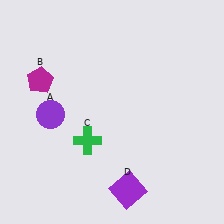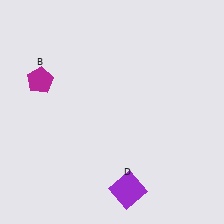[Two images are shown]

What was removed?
The green cross (C), the purple circle (A) were removed in Image 2.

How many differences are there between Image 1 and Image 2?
There are 2 differences between the two images.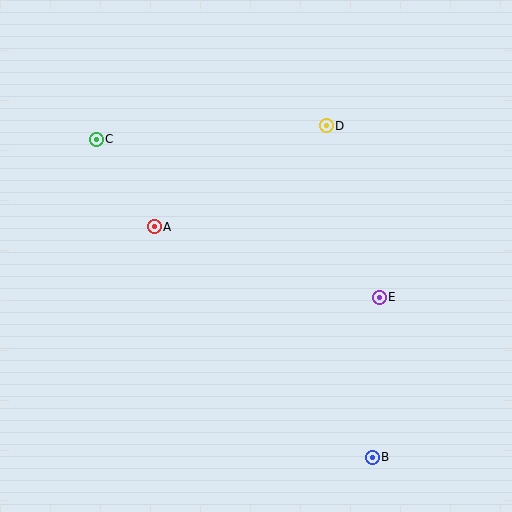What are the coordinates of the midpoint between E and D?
The midpoint between E and D is at (353, 211).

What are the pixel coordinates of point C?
Point C is at (96, 139).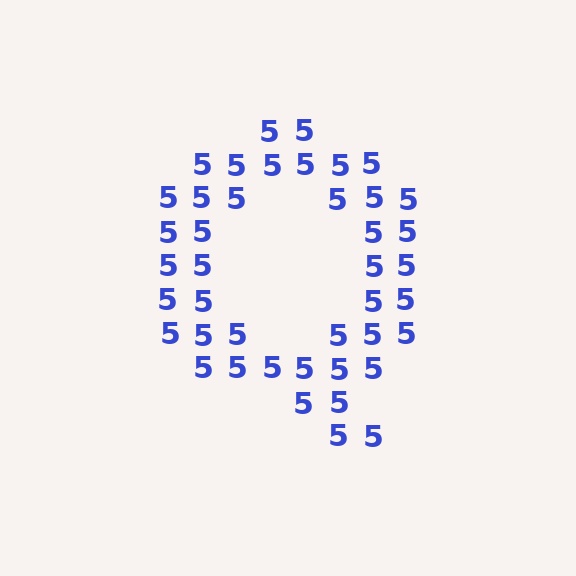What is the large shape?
The large shape is the letter Q.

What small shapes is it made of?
It is made of small digit 5's.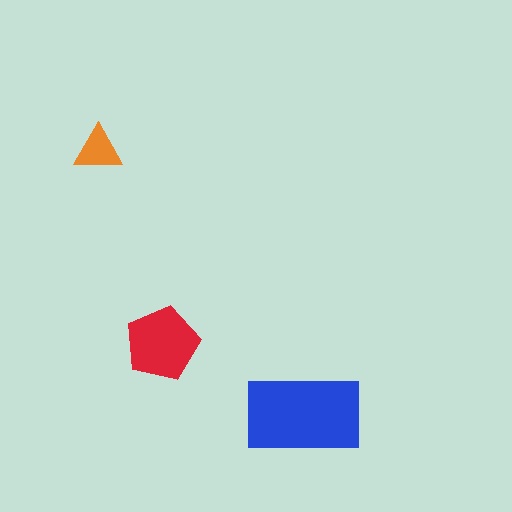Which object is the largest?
The blue rectangle.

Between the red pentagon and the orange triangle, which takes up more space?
The red pentagon.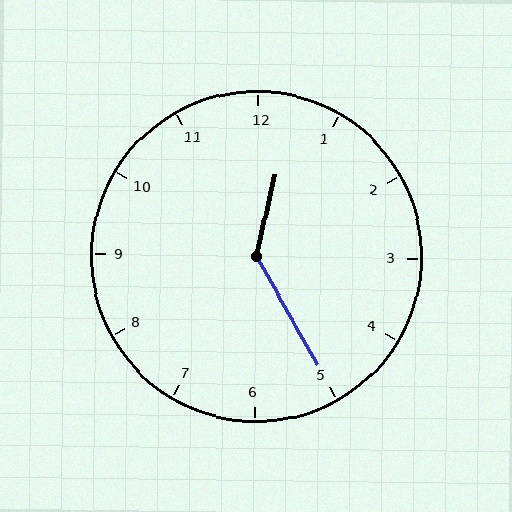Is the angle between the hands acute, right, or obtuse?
It is obtuse.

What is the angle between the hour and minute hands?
Approximately 138 degrees.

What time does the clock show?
12:25.